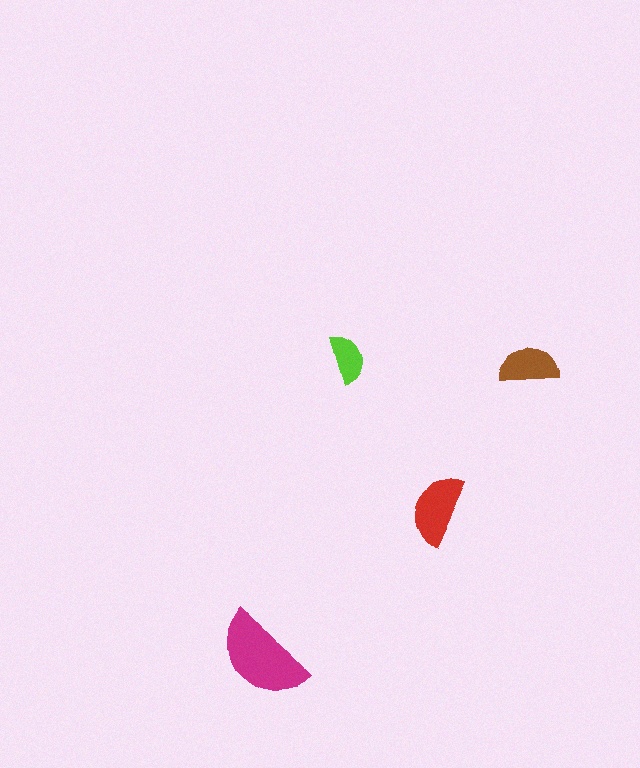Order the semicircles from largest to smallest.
the magenta one, the red one, the brown one, the lime one.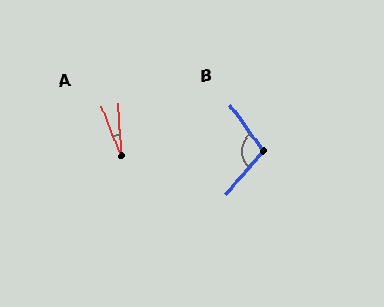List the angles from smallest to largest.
A (18°), B (103°).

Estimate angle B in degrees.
Approximately 103 degrees.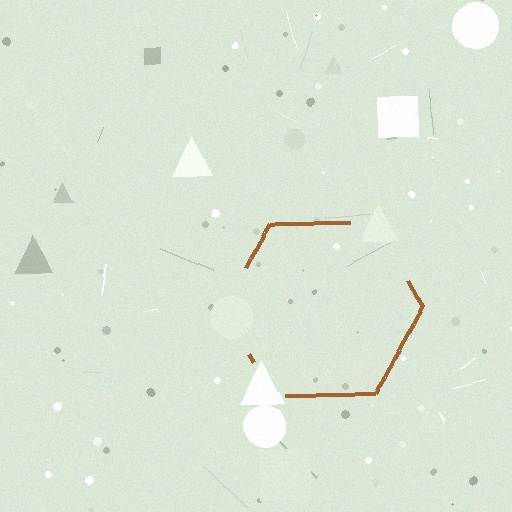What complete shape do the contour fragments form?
The contour fragments form a hexagon.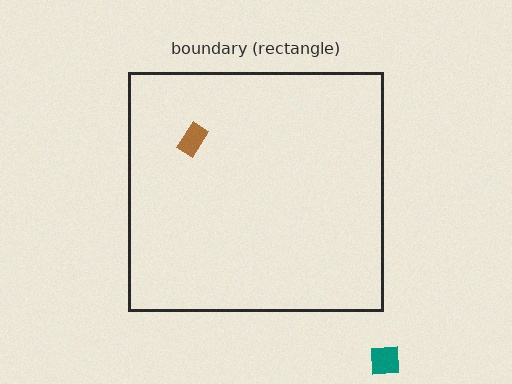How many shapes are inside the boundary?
1 inside, 1 outside.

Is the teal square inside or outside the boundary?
Outside.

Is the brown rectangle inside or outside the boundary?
Inside.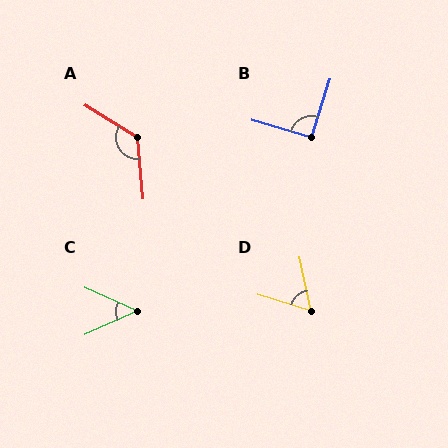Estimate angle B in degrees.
Approximately 91 degrees.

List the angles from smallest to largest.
C (48°), D (61°), B (91°), A (127°).